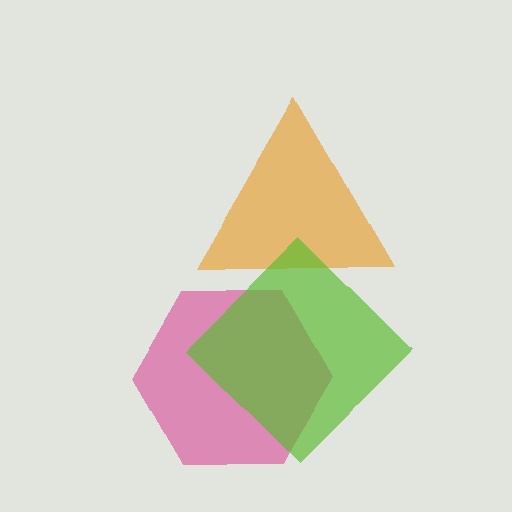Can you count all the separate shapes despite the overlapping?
Yes, there are 3 separate shapes.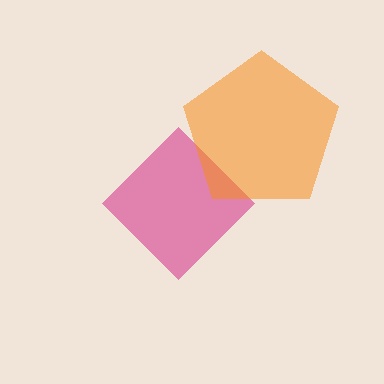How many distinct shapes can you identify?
There are 2 distinct shapes: a magenta diamond, an orange pentagon.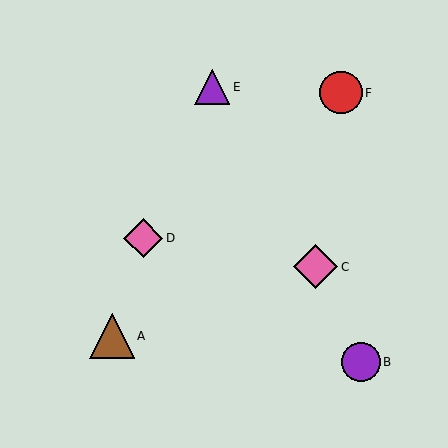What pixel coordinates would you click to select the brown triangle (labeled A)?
Click at (112, 336) to select the brown triangle A.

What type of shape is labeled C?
Shape C is a pink diamond.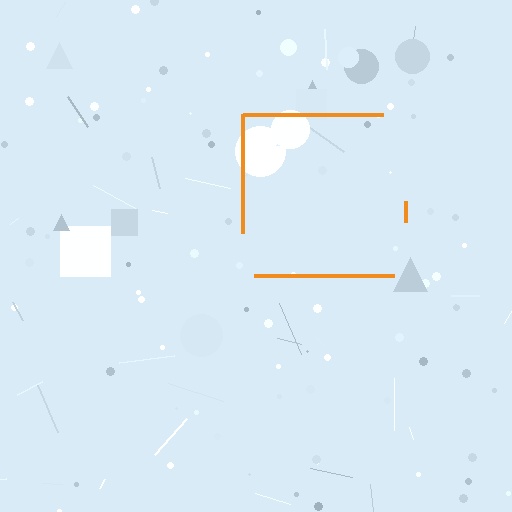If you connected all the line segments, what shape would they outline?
They would outline a square.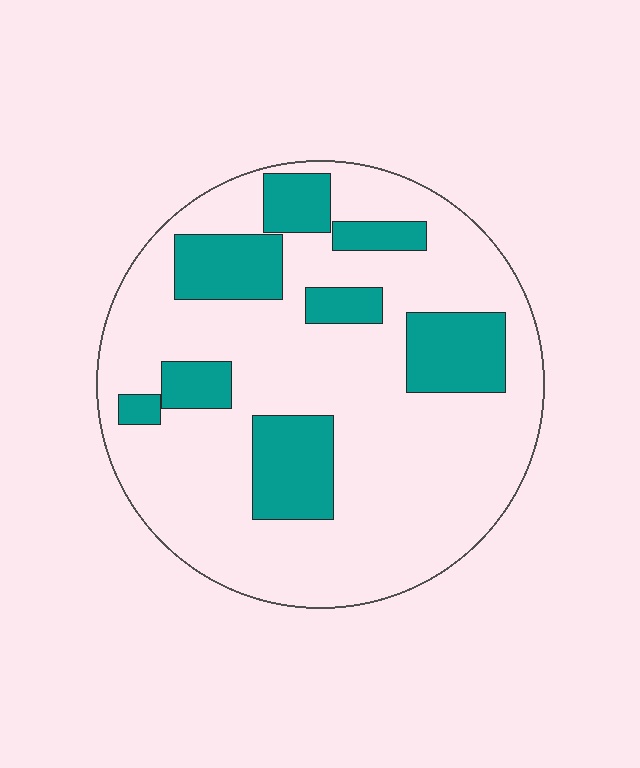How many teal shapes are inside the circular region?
8.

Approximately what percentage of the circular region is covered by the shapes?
Approximately 25%.